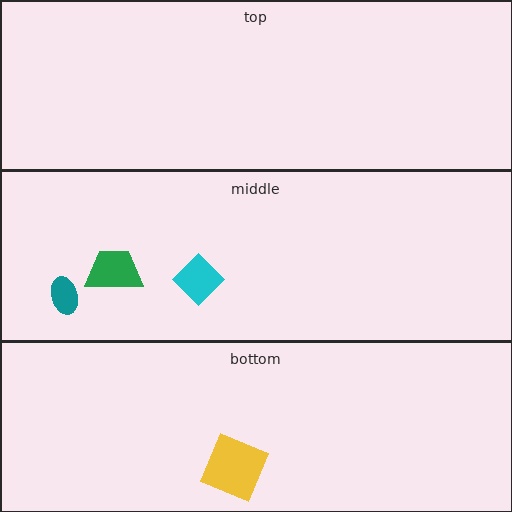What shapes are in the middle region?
The green trapezoid, the teal ellipse, the cyan diamond.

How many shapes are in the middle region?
3.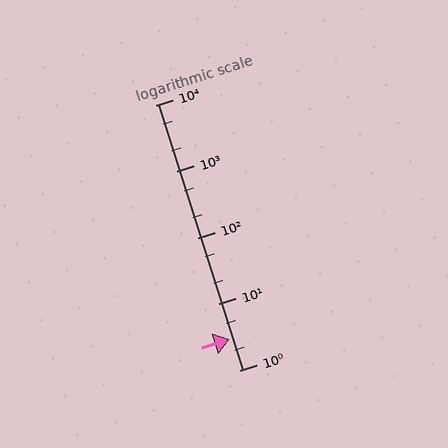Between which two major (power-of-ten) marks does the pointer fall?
The pointer is between 1 and 10.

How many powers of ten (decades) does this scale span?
The scale spans 4 decades, from 1 to 10000.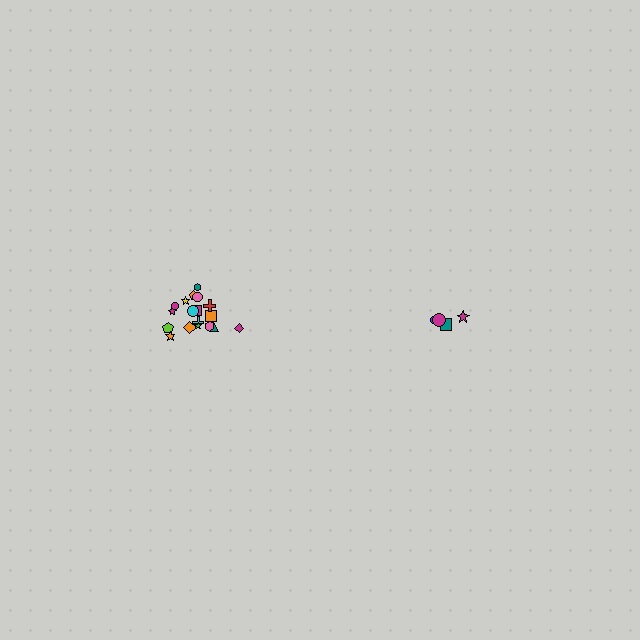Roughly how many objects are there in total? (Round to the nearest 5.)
Roughly 20 objects in total.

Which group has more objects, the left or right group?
The left group.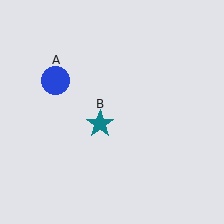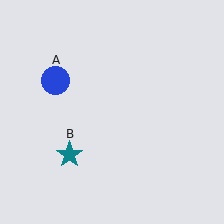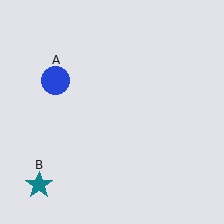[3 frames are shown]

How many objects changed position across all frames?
1 object changed position: teal star (object B).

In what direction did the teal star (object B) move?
The teal star (object B) moved down and to the left.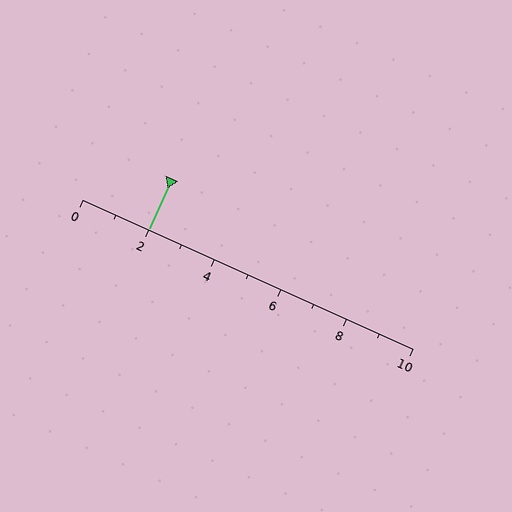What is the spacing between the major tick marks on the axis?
The major ticks are spaced 2 apart.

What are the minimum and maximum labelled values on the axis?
The axis runs from 0 to 10.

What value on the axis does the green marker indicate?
The marker indicates approximately 2.